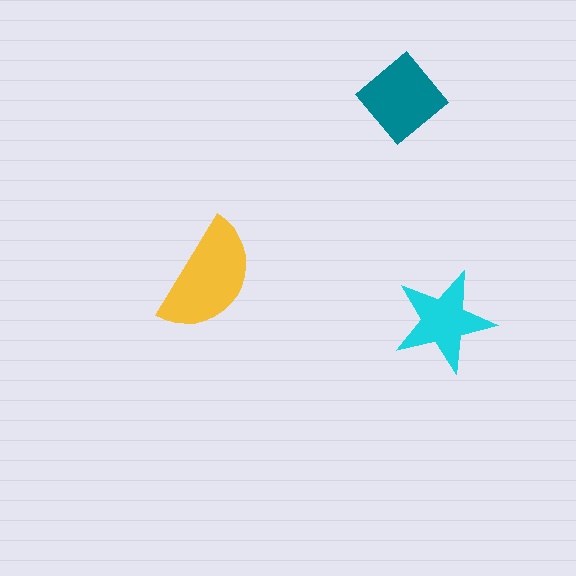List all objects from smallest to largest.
The cyan star, the teal diamond, the yellow semicircle.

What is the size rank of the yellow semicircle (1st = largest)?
1st.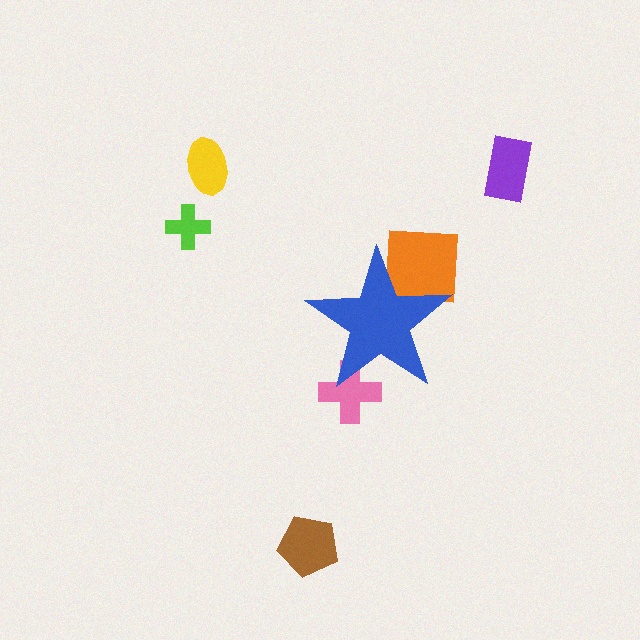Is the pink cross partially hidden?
Yes, the pink cross is partially hidden behind the blue star.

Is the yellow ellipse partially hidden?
No, the yellow ellipse is fully visible.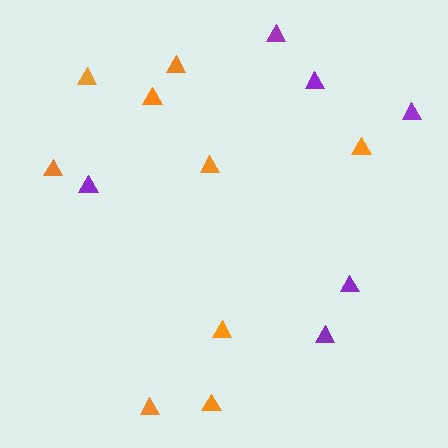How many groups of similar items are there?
There are 2 groups: one group of purple triangles (6) and one group of orange triangles (9).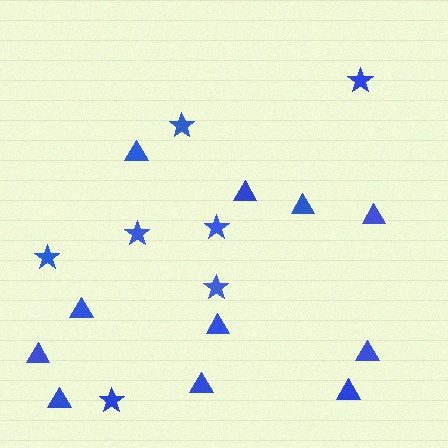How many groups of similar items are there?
There are 2 groups: one group of triangles (11) and one group of stars (7).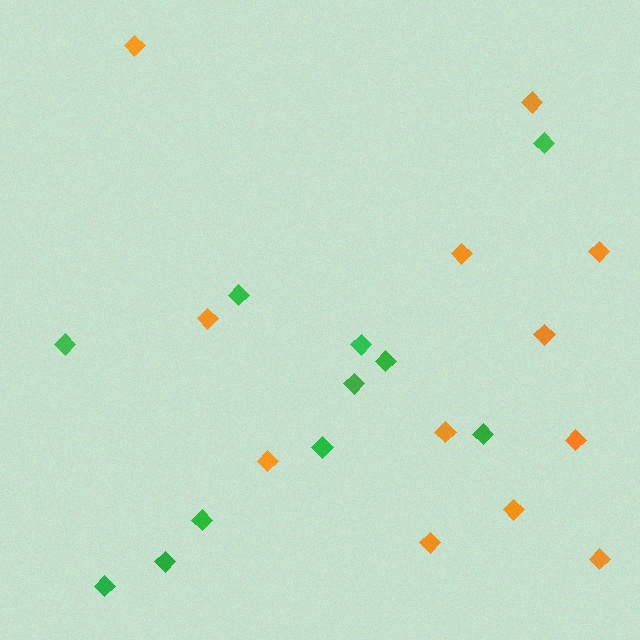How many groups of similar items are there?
There are 2 groups: one group of green diamonds (11) and one group of orange diamonds (12).